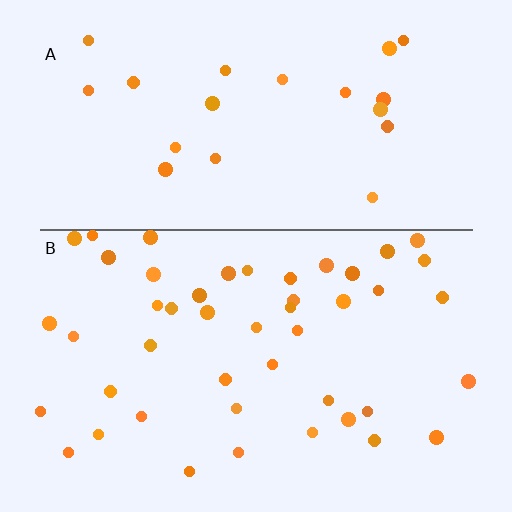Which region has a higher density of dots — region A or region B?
B (the bottom).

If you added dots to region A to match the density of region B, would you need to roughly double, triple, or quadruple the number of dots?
Approximately double.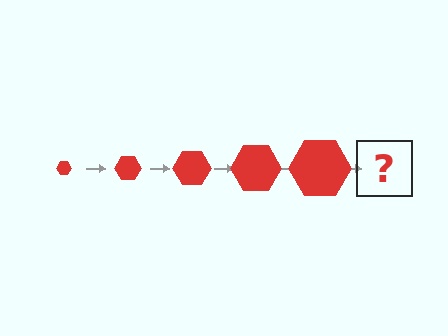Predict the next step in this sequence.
The next step is a red hexagon, larger than the previous one.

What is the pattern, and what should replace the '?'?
The pattern is that the hexagon gets progressively larger each step. The '?' should be a red hexagon, larger than the previous one.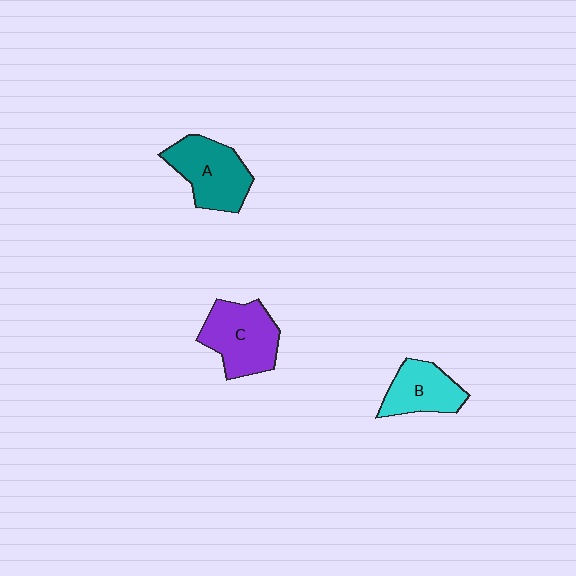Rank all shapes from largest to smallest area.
From largest to smallest: C (purple), A (teal), B (cyan).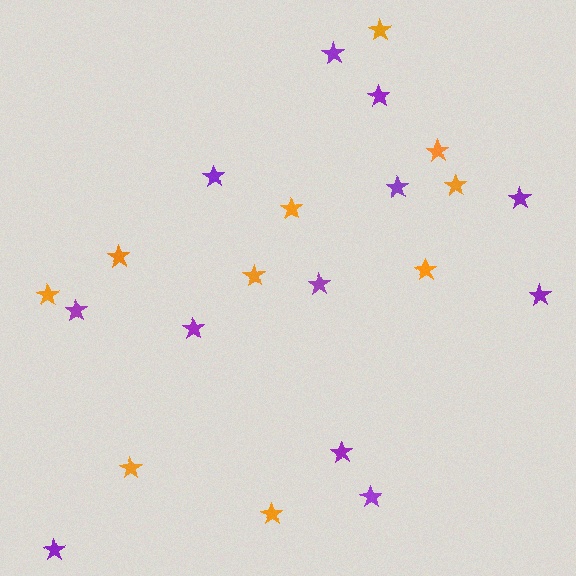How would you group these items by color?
There are 2 groups: one group of orange stars (10) and one group of purple stars (12).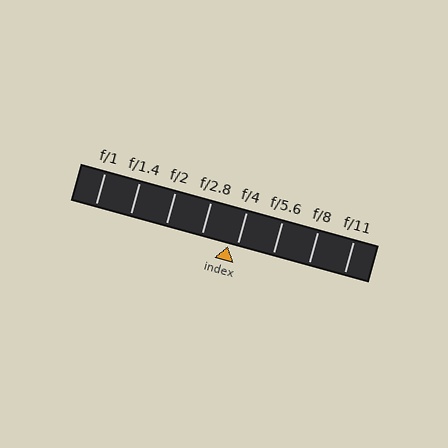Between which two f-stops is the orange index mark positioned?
The index mark is between f/2.8 and f/4.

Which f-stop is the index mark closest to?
The index mark is closest to f/4.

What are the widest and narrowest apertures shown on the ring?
The widest aperture shown is f/1 and the narrowest is f/11.